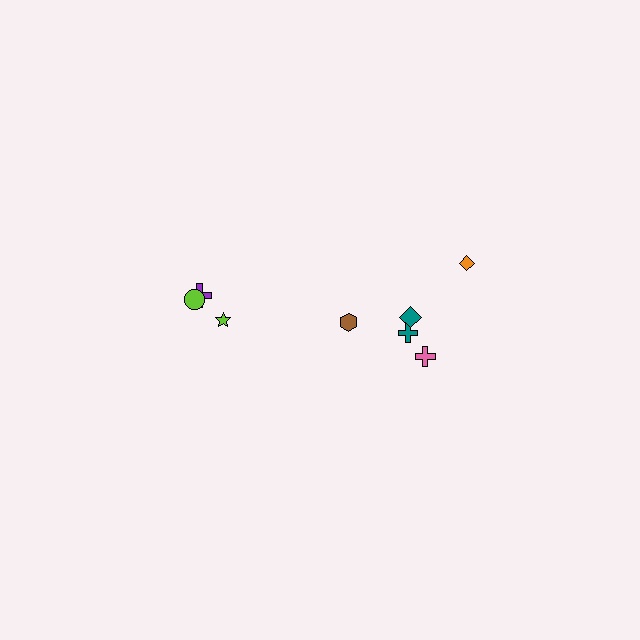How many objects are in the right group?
There are 5 objects.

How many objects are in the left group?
There are 3 objects.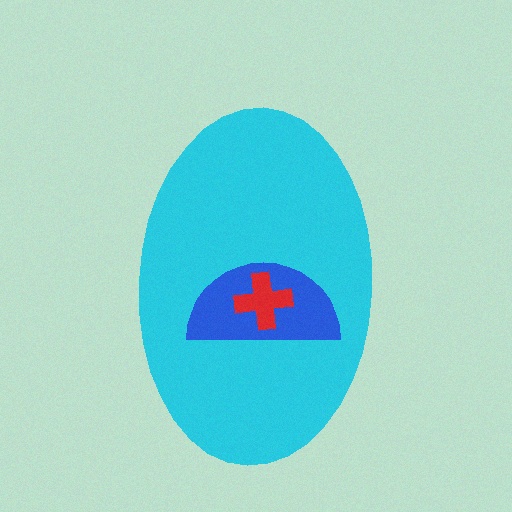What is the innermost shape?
The red cross.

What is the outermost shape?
The cyan ellipse.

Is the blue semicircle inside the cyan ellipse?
Yes.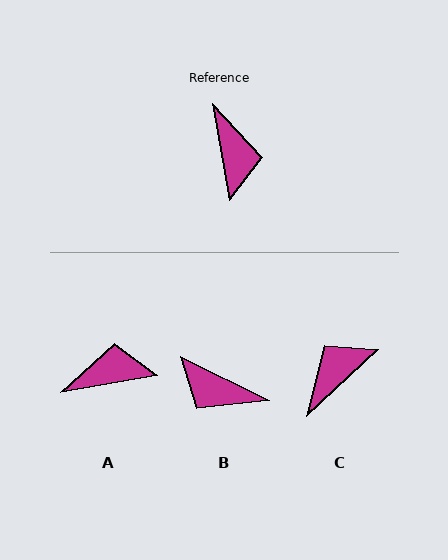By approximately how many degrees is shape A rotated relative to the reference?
Approximately 90 degrees counter-clockwise.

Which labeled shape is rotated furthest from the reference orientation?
B, about 126 degrees away.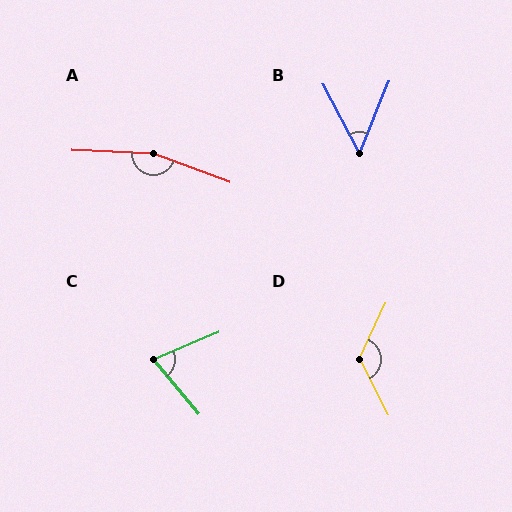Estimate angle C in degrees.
Approximately 74 degrees.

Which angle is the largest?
A, at approximately 162 degrees.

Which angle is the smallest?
B, at approximately 50 degrees.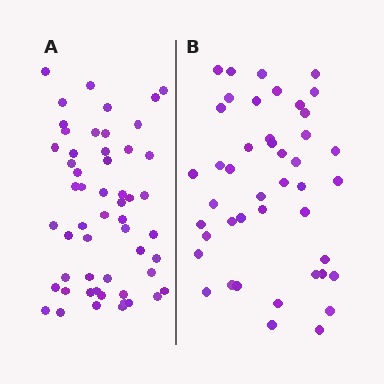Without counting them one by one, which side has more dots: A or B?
Region A (the left region) has more dots.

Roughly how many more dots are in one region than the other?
Region A has roughly 10 or so more dots than region B.